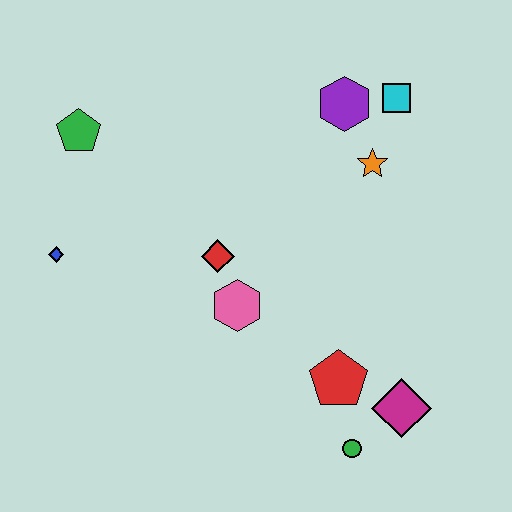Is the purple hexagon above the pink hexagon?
Yes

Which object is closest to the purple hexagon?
The cyan square is closest to the purple hexagon.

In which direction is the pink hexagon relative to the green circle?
The pink hexagon is above the green circle.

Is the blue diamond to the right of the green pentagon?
No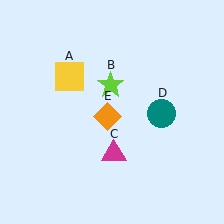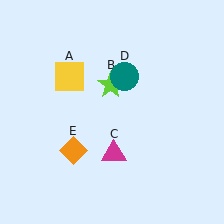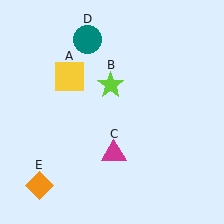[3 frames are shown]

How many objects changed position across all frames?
2 objects changed position: teal circle (object D), orange diamond (object E).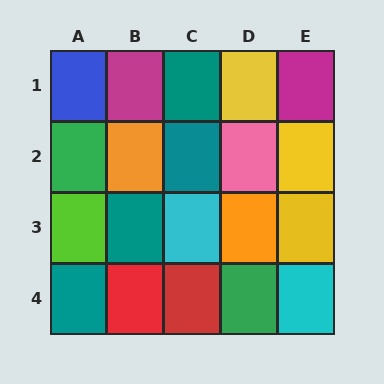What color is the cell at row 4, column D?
Green.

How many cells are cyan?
2 cells are cyan.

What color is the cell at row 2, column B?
Orange.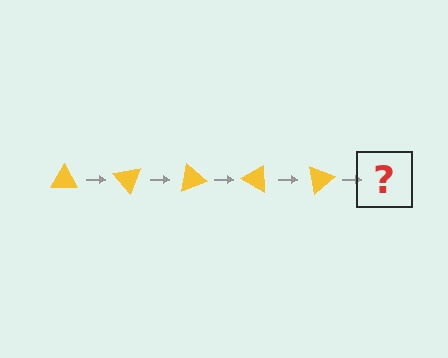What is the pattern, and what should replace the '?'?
The pattern is that the triangle rotates 50 degrees each step. The '?' should be a yellow triangle rotated 250 degrees.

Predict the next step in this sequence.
The next step is a yellow triangle rotated 250 degrees.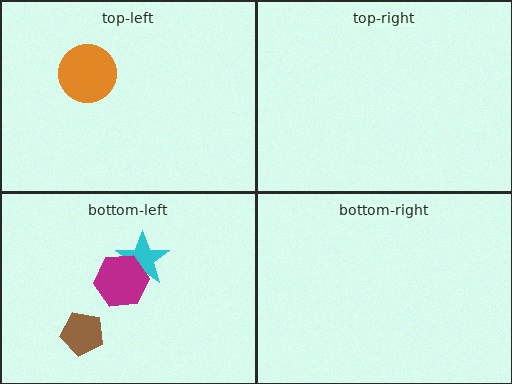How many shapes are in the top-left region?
1.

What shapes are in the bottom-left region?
The cyan star, the magenta hexagon, the brown pentagon.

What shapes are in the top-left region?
The orange circle.